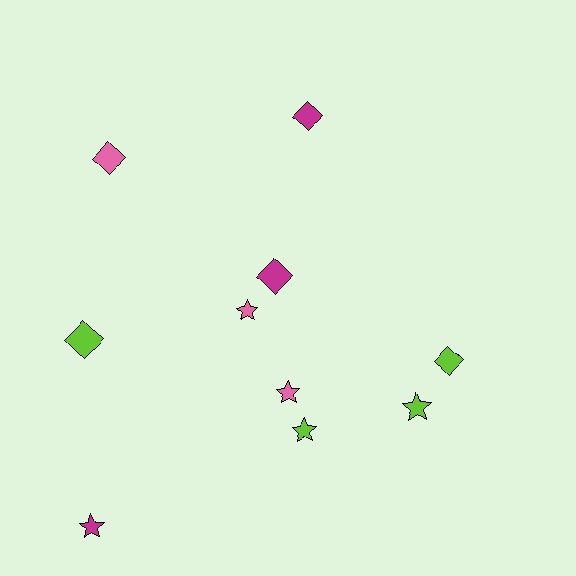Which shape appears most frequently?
Star, with 5 objects.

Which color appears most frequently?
Lime, with 4 objects.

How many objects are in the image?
There are 10 objects.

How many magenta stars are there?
There is 1 magenta star.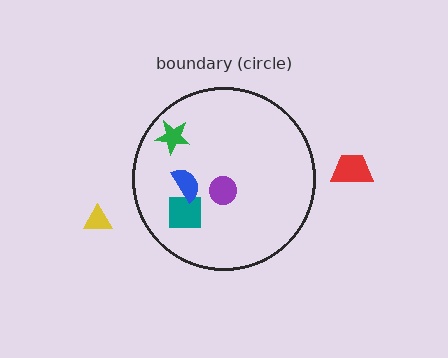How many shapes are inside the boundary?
4 inside, 2 outside.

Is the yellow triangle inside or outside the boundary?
Outside.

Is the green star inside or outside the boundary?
Inside.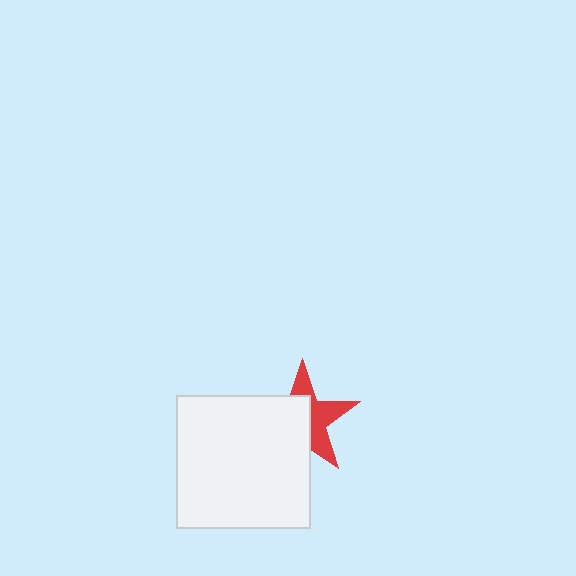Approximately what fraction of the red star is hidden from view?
Roughly 55% of the red star is hidden behind the white square.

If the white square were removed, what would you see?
You would see the complete red star.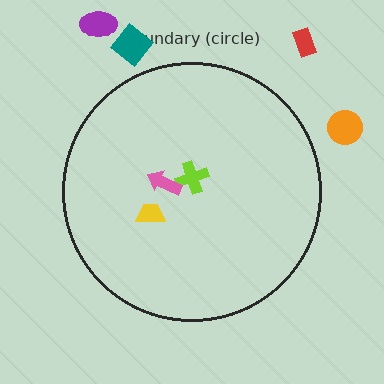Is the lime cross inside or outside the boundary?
Inside.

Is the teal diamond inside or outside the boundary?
Outside.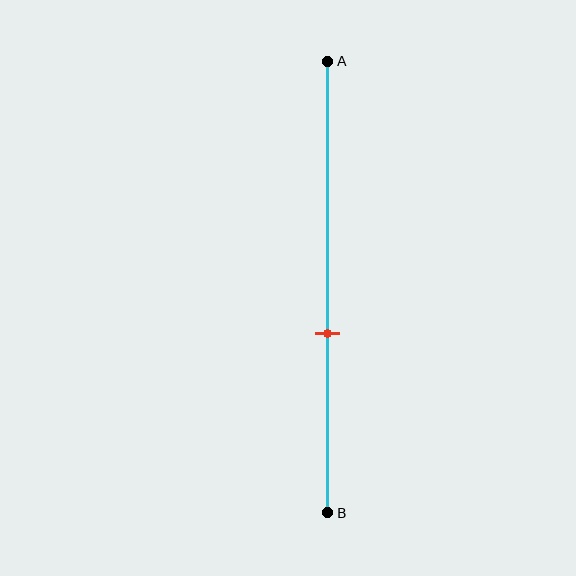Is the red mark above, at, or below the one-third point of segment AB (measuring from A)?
The red mark is below the one-third point of segment AB.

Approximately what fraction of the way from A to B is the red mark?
The red mark is approximately 60% of the way from A to B.